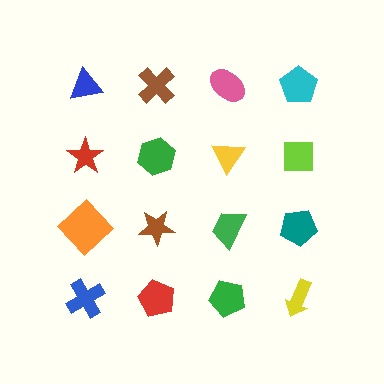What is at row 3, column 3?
A green trapezoid.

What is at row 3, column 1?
An orange diamond.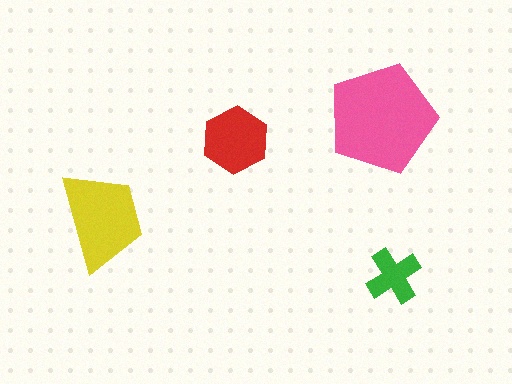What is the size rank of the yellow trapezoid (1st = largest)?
2nd.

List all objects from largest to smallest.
The pink pentagon, the yellow trapezoid, the red hexagon, the green cross.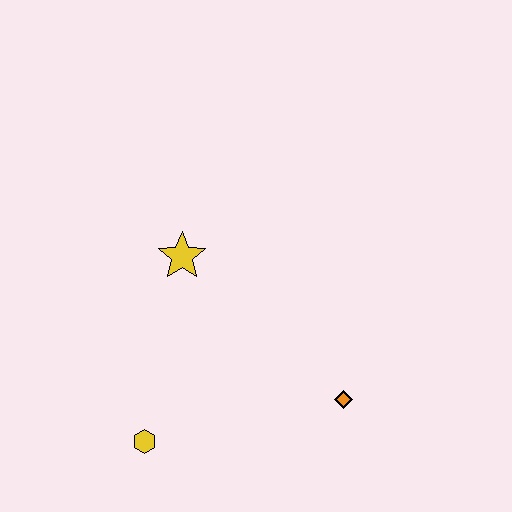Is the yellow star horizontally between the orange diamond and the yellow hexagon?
Yes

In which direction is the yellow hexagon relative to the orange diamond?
The yellow hexagon is to the left of the orange diamond.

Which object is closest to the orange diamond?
The yellow hexagon is closest to the orange diamond.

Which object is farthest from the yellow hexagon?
The orange diamond is farthest from the yellow hexagon.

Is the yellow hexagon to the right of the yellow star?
No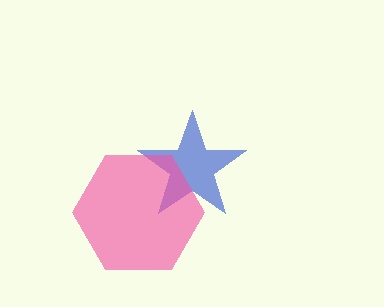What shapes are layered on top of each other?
The layered shapes are: a blue star, a pink hexagon.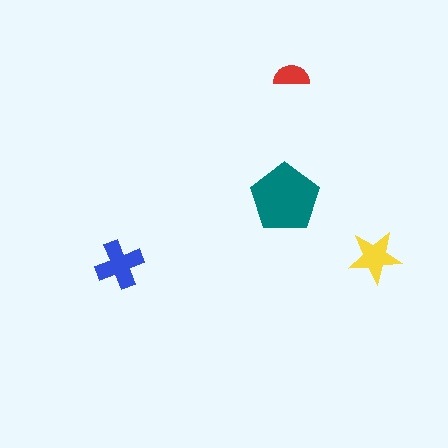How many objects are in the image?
There are 4 objects in the image.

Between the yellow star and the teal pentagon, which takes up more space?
The teal pentagon.